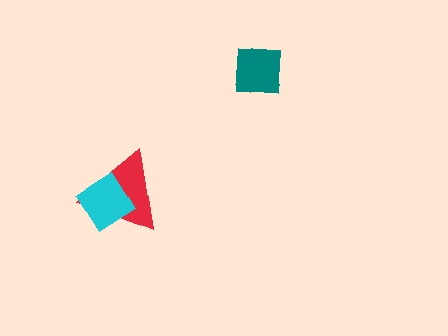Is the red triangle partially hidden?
Yes, it is partially covered by another shape.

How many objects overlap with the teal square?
0 objects overlap with the teal square.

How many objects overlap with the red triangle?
1 object overlaps with the red triangle.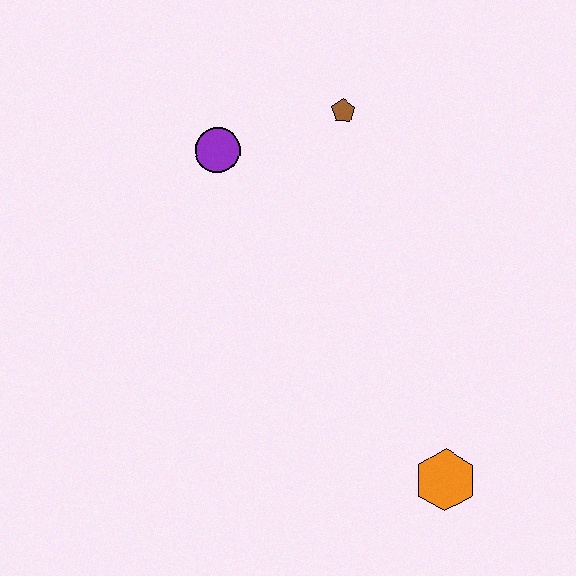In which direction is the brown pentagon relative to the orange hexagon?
The brown pentagon is above the orange hexagon.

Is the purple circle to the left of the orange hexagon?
Yes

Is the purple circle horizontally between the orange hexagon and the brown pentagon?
No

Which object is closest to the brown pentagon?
The purple circle is closest to the brown pentagon.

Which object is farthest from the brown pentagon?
The orange hexagon is farthest from the brown pentagon.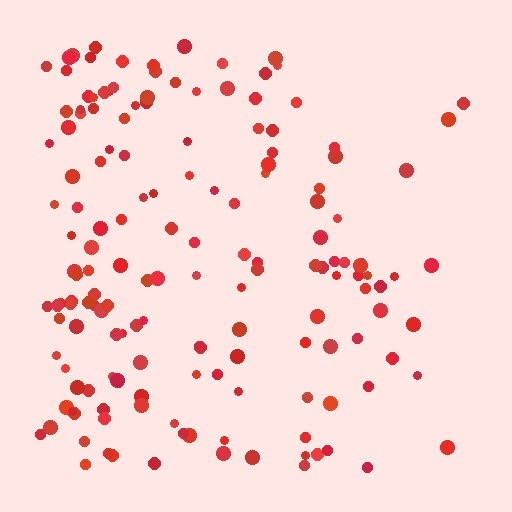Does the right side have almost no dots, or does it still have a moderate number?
Still a moderate number, just noticeably fewer than the left.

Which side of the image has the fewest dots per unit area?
The right.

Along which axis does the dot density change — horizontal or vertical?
Horizontal.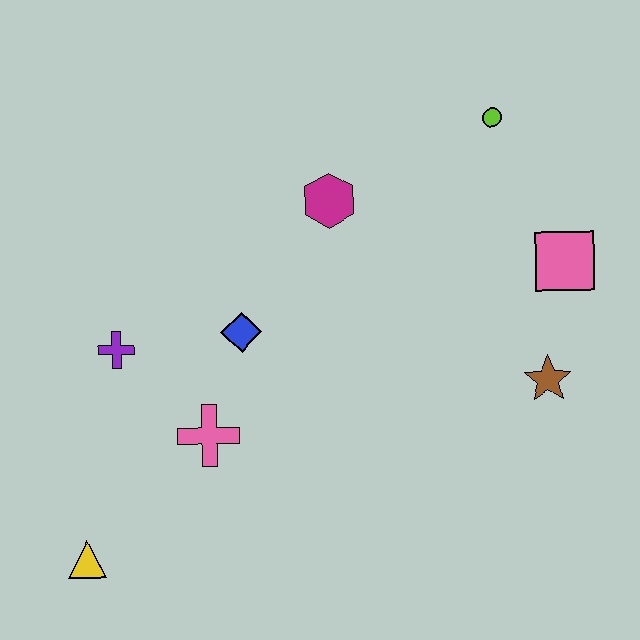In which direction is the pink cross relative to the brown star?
The pink cross is to the left of the brown star.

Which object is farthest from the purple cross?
The pink square is farthest from the purple cross.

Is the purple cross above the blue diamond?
No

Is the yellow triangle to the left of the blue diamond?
Yes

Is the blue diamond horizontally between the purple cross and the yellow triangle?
No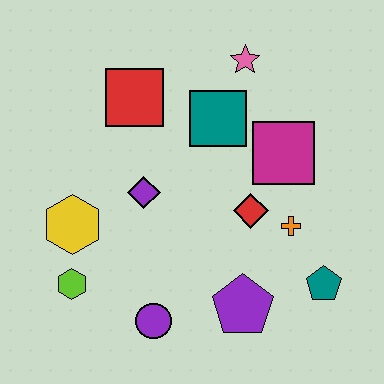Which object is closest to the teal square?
The pink star is closest to the teal square.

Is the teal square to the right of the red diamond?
No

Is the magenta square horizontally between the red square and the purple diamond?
No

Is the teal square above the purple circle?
Yes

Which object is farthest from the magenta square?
The lime hexagon is farthest from the magenta square.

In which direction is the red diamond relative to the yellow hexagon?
The red diamond is to the right of the yellow hexagon.